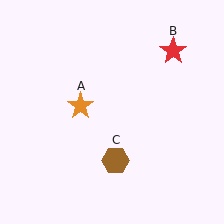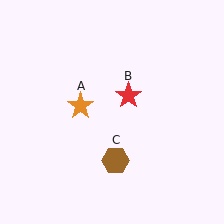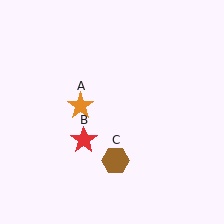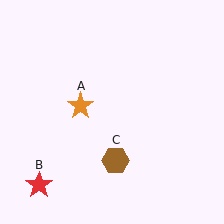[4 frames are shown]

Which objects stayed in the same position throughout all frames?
Orange star (object A) and brown hexagon (object C) remained stationary.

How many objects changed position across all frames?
1 object changed position: red star (object B).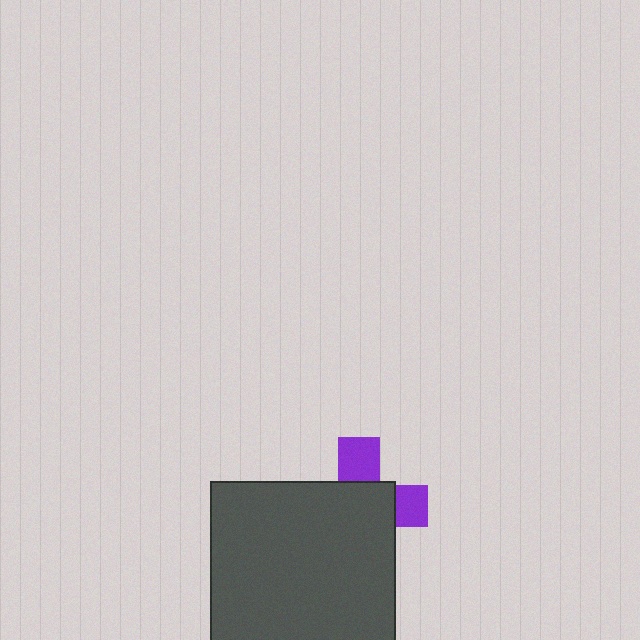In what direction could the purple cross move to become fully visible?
The purple cross could move toward the upper-right. That would shift it out from behind the dark gray square entirely.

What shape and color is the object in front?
The object in front is a dark gray square.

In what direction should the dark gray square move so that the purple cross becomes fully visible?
The dark gray square should move toward the lower-left. That is the shortest direction to clear the overlap and leave the purple cross fully visible.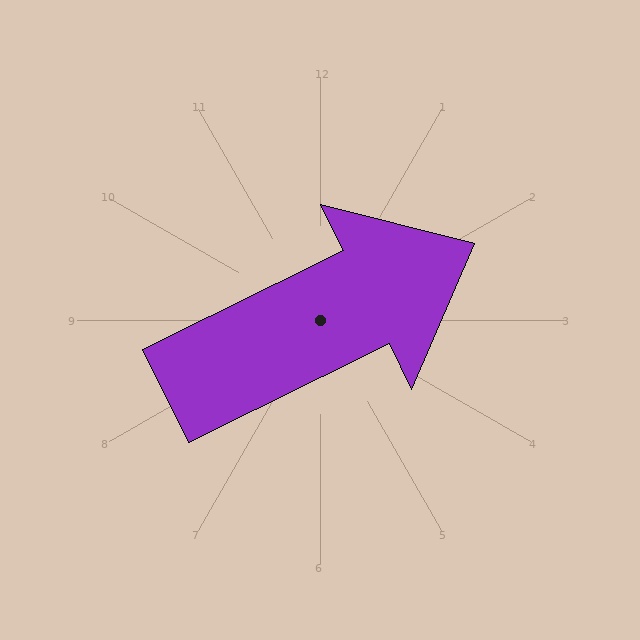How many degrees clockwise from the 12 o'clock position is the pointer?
Approximately 64 degrees.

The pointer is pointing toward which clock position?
Roughly 2 o'clock.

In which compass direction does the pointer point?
Northeast.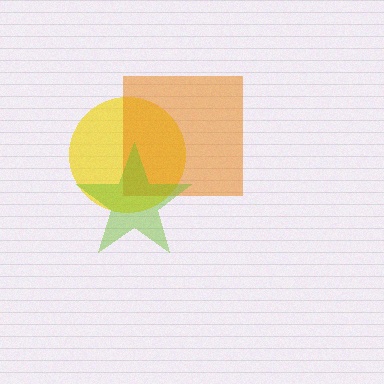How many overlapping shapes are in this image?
There are 3 overlapping shapes in the image.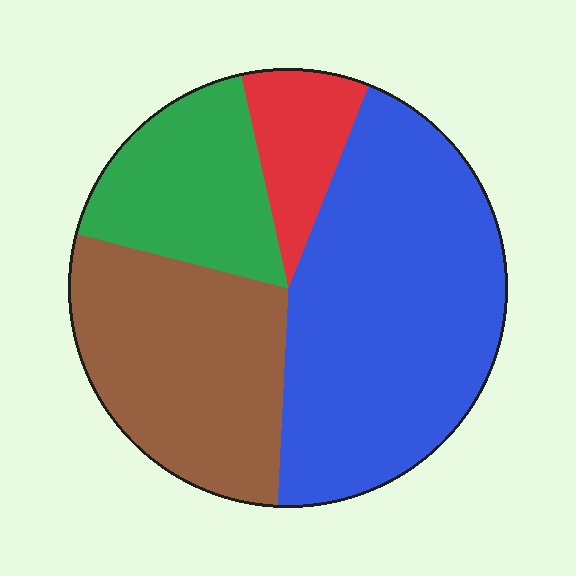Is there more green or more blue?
Blue.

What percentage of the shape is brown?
Brown covers 28% of the shape.